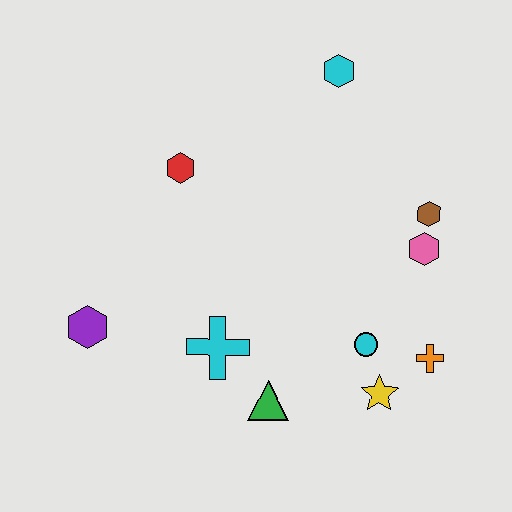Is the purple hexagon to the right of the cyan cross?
No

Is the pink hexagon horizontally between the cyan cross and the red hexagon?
No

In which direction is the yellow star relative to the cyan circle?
The yellow star is below the cyan circle.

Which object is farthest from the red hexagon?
The orange cross is farthest from the red hexagon.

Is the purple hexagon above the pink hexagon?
No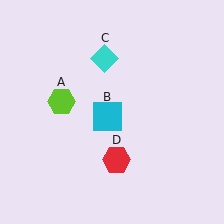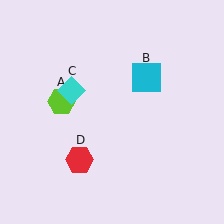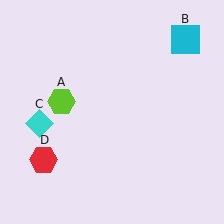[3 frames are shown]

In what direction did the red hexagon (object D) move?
The red hexagon (object D) moved left.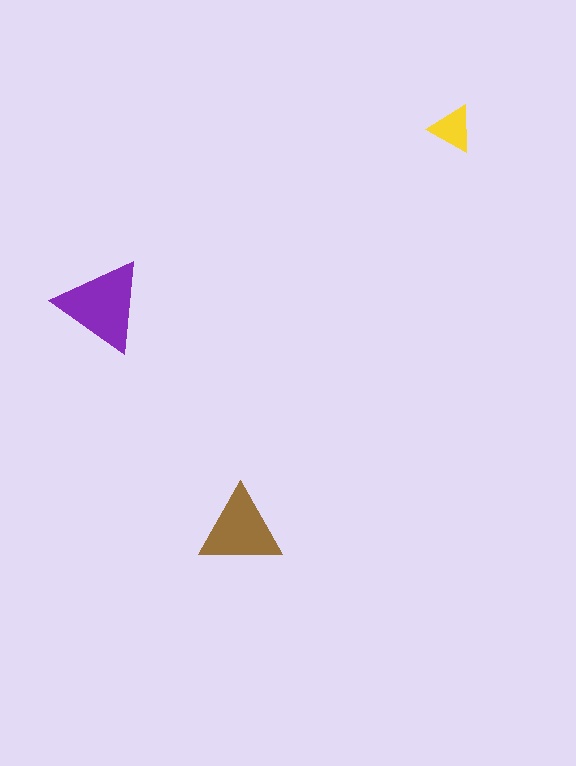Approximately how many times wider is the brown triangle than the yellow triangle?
About 2 times wider.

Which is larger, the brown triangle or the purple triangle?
The purple one.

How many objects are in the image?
There are 3 objects in the image.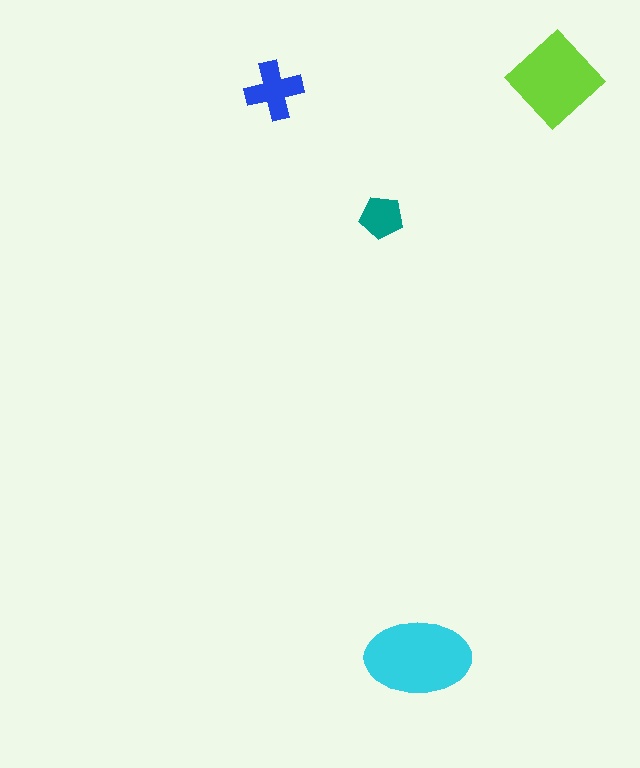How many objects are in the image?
There are 4 objects in the image.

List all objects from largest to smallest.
The cyan ellipse, the lime diamond, the blue cross, the teal pentagon.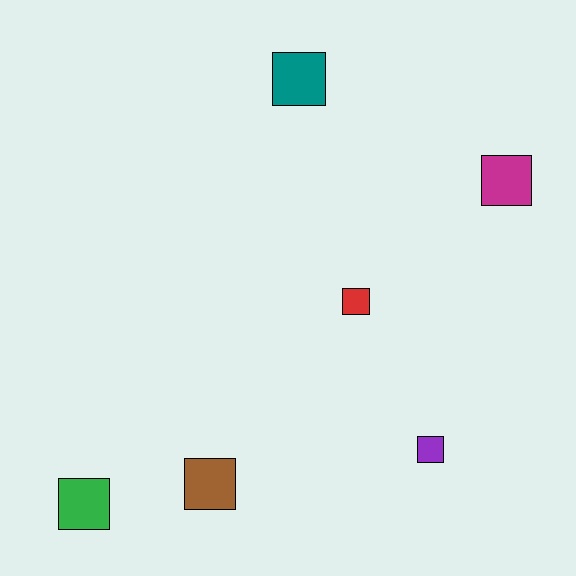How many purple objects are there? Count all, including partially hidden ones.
There is 1 purple object.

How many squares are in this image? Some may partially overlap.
There are 6 squares.